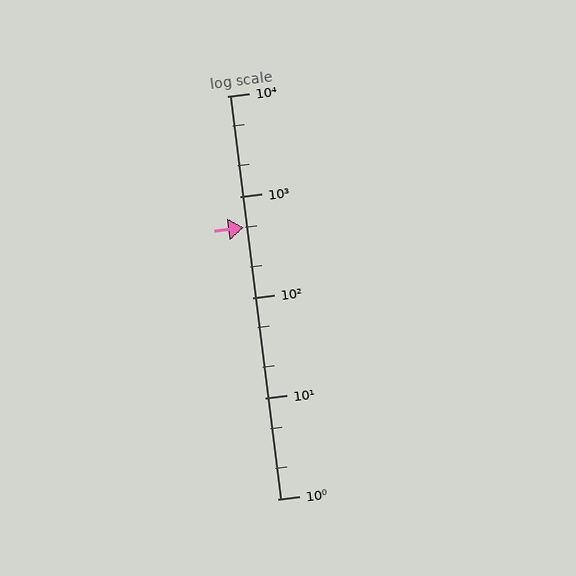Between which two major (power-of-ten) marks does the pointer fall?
The pointer is between 100 and 1000.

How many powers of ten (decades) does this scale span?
The scale spans 4 decades, from 1 to 10000.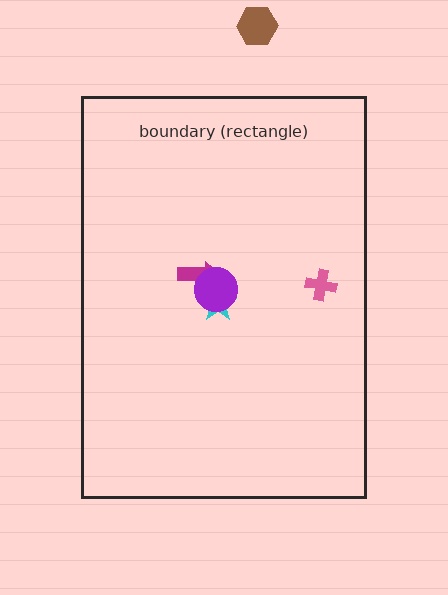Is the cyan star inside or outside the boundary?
Inside.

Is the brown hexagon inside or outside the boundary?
Outside.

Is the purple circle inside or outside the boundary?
Inside.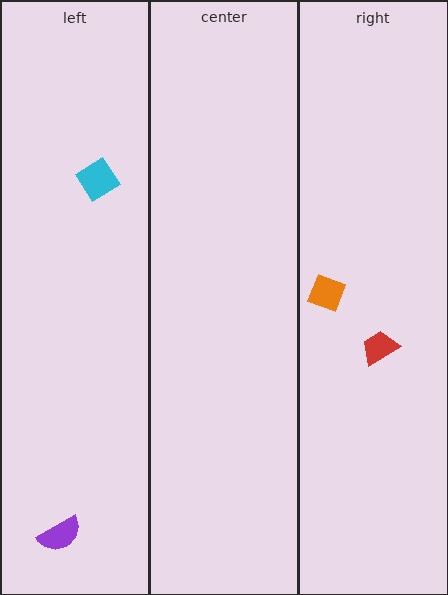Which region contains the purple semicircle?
The left region.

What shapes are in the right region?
The red trapezoid, the orange diamond.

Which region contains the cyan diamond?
The left region.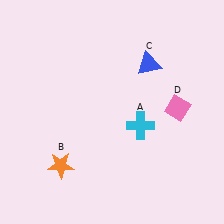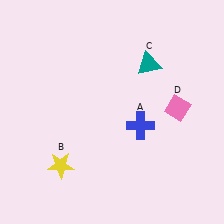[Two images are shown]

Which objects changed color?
A changed from cyan to blue. B changed from orange to yellow. C changed from blue to teal.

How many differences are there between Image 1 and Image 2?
There are 3 differences between the two images.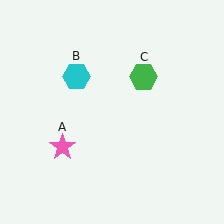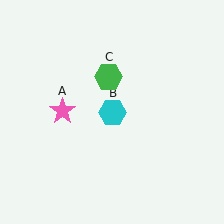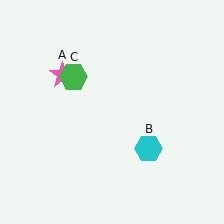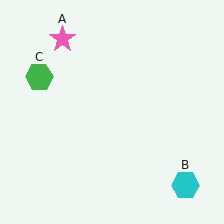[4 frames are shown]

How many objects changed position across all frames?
3 objects changed position: pink star (object A), cyan hexagon (object B), green hexagon (object C).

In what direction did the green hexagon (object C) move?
The green hexagon (object C) moved left.